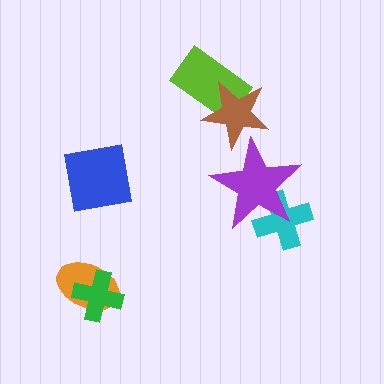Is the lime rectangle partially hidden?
Yes, it is partially covered by another shape.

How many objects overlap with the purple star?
2 objects overlap with the purple star.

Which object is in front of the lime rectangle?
The brown star is in front of the lime rectangle.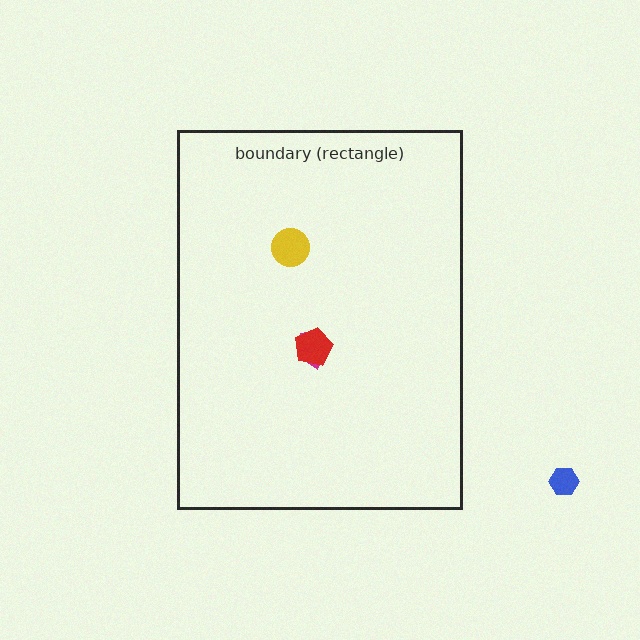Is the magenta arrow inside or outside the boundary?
Inside.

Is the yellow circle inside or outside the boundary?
Inside.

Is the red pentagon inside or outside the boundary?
Inside.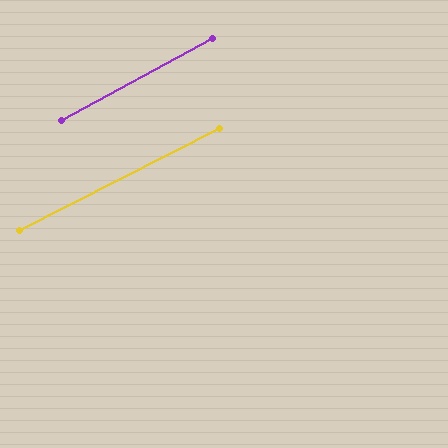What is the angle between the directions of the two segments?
Approximately 1 degree.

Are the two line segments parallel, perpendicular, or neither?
Parallel — their directions differ by only 1.2°.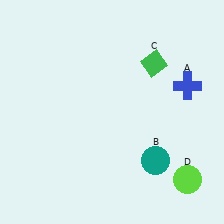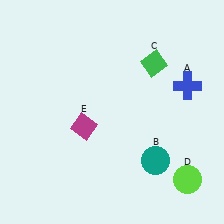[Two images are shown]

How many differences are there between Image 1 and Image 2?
There is 1 difference between the two images.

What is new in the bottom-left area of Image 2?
A magenta diamond (E) was added in the bottom-left area of Image 2.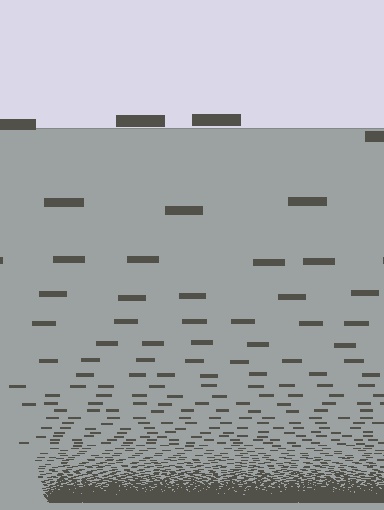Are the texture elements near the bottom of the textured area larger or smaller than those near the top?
Smaller. The gradient is inverted — elements near the bottom are smaller and denser.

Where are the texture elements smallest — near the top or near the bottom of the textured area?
Near the bottom.